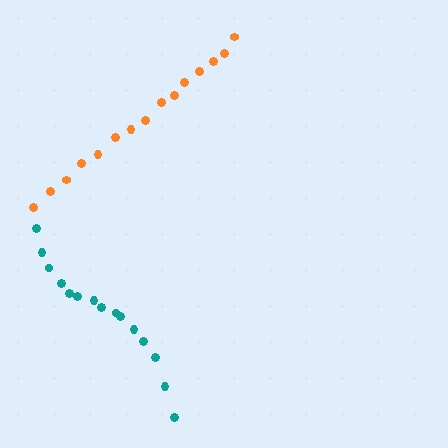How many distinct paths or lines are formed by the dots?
There are 2 distinct paths.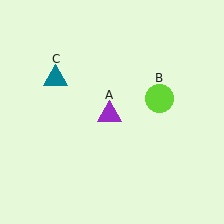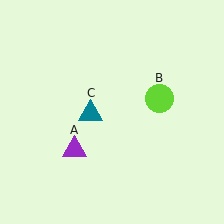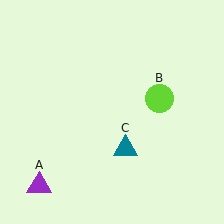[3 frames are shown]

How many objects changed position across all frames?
2 objects changed position: purple triangle (object A), teal triangle (object C).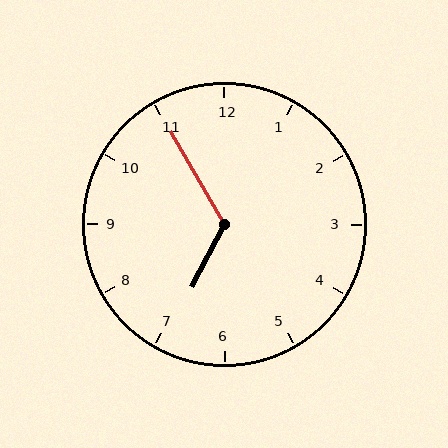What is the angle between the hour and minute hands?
Approximately 122 degrees.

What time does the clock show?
6:55.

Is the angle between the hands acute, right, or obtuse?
It is obtuse.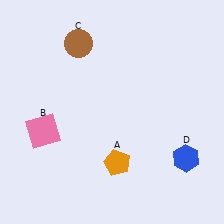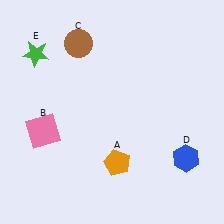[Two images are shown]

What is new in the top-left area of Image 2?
A green star (E) was added in the top-left area of Image 2.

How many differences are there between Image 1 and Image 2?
There is 1 difference between the two images.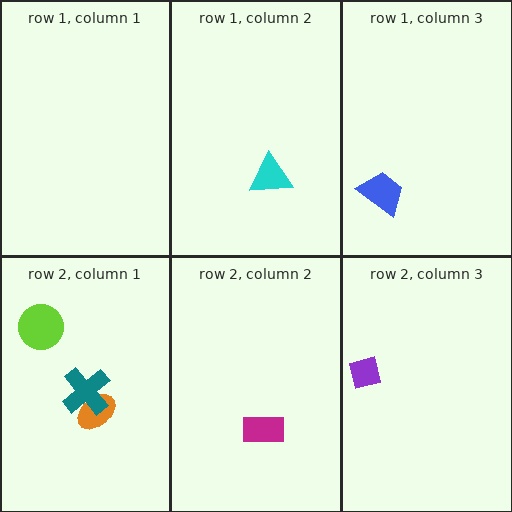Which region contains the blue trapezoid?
The row 1, column 3 region.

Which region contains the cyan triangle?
The row 1, column 2 region.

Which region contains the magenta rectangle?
The row 2, column 2 region.